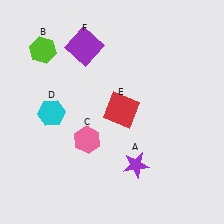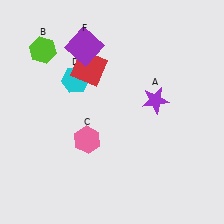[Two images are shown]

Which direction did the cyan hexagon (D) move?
The cyan hexagon (D) moved up.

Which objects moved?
The objects that moved are: the purple star (A), the cyan hexagon (D), the red square (E).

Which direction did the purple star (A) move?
The purple star (A) moved up.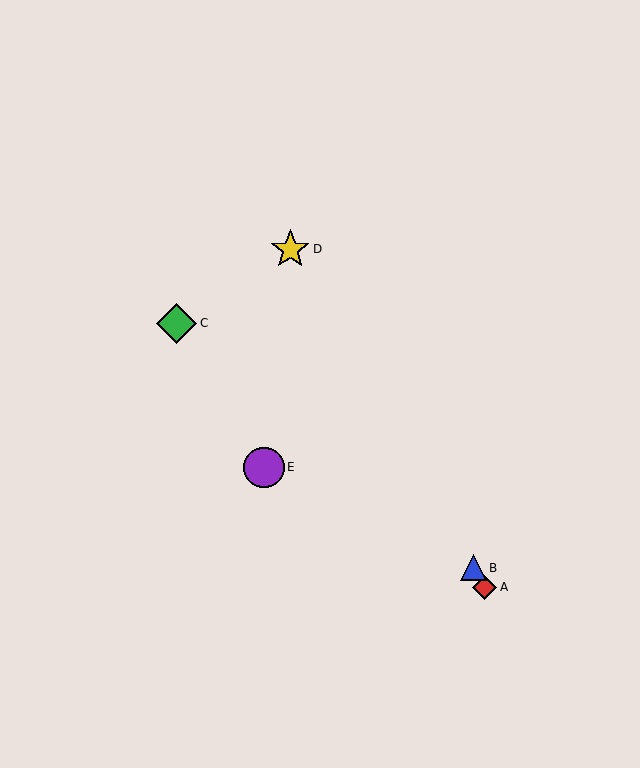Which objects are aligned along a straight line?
Objects A, B, D are aligned along a straight line.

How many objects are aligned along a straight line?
3 objects (A, B, D) are aligned along a straight line.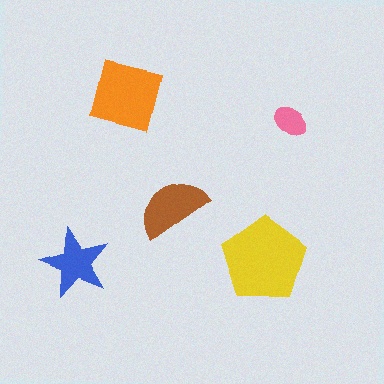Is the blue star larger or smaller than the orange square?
Smaller.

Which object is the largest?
The yellow pentagon.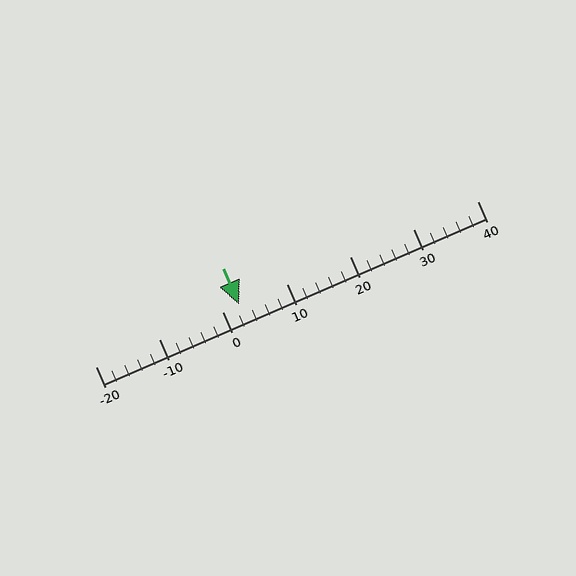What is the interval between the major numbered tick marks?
The major tick marks are spaced 10 units apart.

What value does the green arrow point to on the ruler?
The green arrow points to approximately 2.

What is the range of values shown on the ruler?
The ruler shows values from -20 to 40.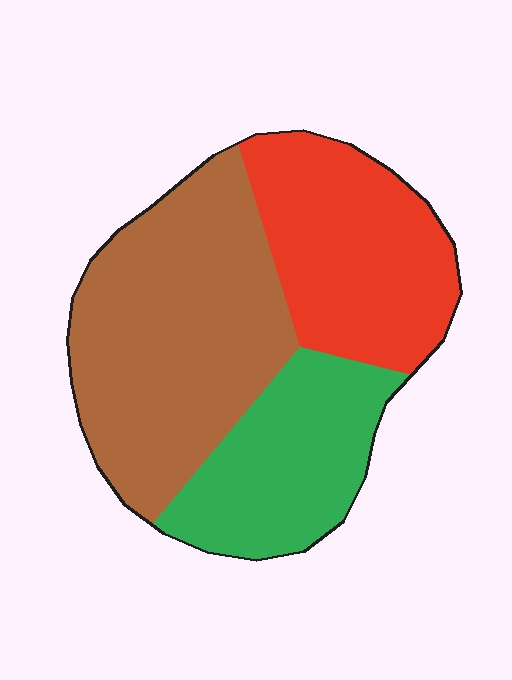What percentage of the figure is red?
Red takes up between a sixth and a third of the figure.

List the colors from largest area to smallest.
From largest to smallest: brown, red, green.